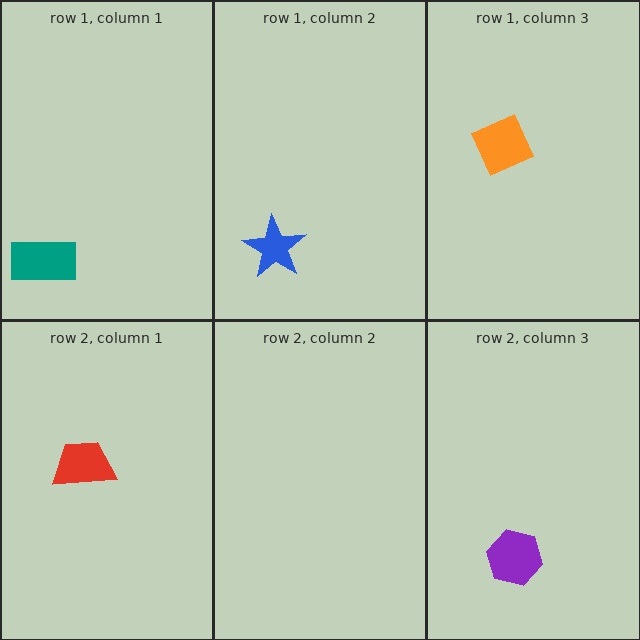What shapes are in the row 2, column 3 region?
The purple hexagon.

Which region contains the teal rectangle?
The row 1, column 1 region.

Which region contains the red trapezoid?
The row 2, column 1 region.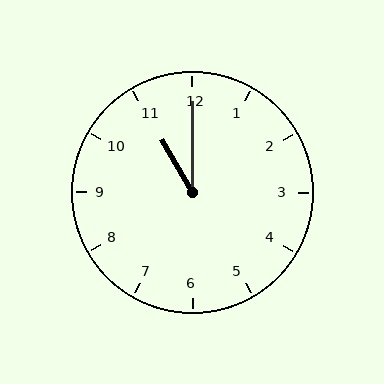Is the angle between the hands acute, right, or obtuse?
It is acute.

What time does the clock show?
11:00.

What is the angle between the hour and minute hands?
Approximately 30 degrees.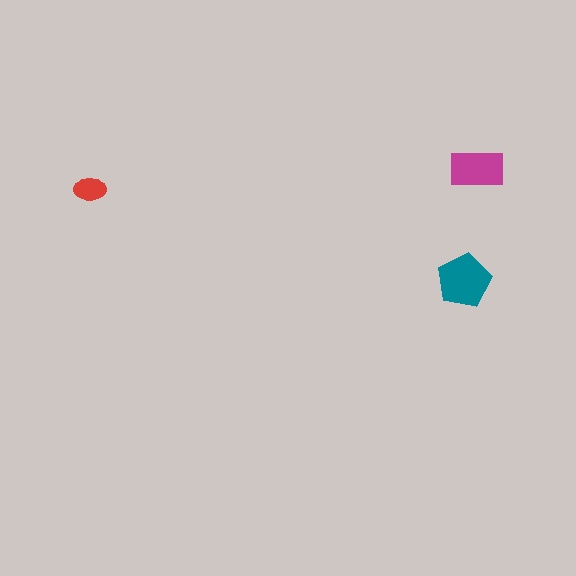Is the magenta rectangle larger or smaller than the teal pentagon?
Smaller.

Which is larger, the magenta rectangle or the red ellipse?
The magenta rectangle.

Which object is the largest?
The teal pentagon.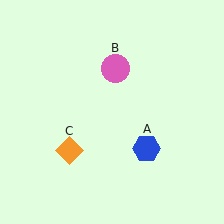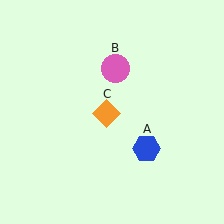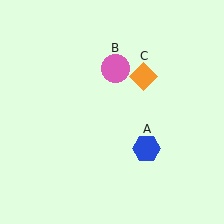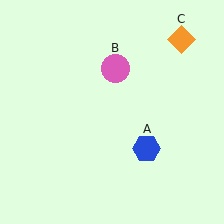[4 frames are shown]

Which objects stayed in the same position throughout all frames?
Blue hexagon (object A) and pink circle (object B) remained stationary.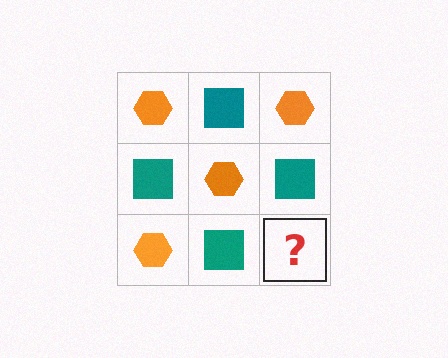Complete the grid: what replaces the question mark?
The question mark should be replaced with an orange hexagon.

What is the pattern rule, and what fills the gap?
The rule is that it alternates orange hexagon and teal square in a checkerboard pattern. The gap should be filled with an orange hexagon.